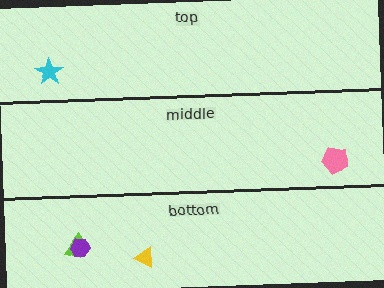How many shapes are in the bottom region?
3.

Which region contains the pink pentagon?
The middle region.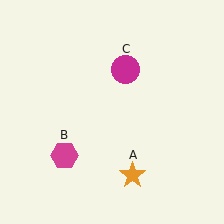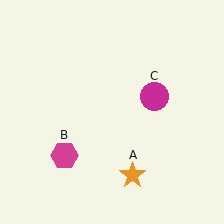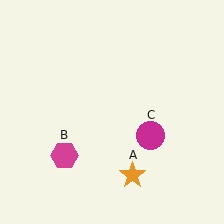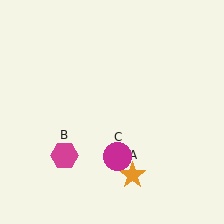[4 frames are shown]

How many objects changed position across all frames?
1 object changed position: magenta circle (object C).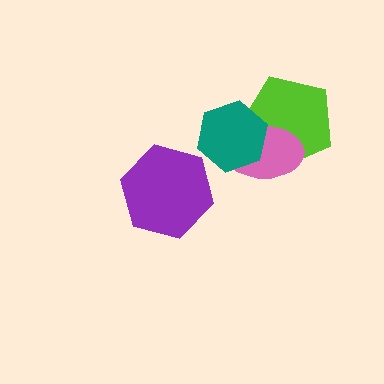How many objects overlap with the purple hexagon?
0 objects overlap with the purple hexagon.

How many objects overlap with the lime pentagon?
2 objects overlap with the lime pentagon.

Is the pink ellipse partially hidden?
Yes, it is partially covered by another shape.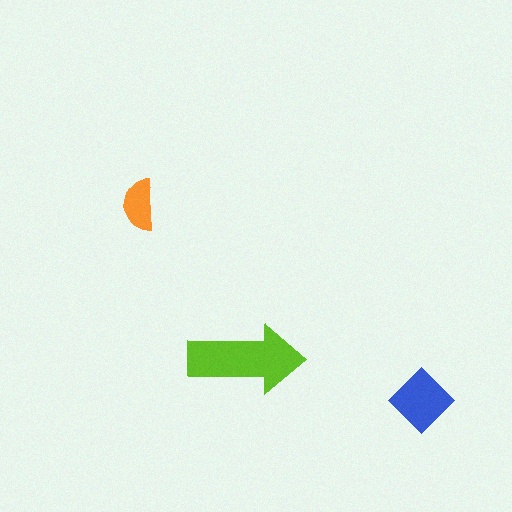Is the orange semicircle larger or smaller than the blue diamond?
Smaller.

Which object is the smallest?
The orange semicircle.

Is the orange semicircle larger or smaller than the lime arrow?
Smaller.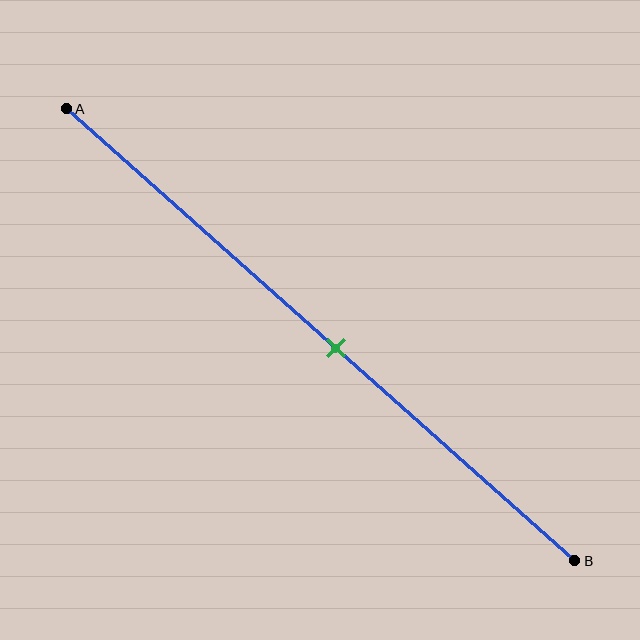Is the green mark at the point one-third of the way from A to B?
No, the mark is at about 55% from A, not at the 33% one-third point.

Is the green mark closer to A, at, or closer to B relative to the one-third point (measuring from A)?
The green mark is closer to point B than the one-third point of segment AB.